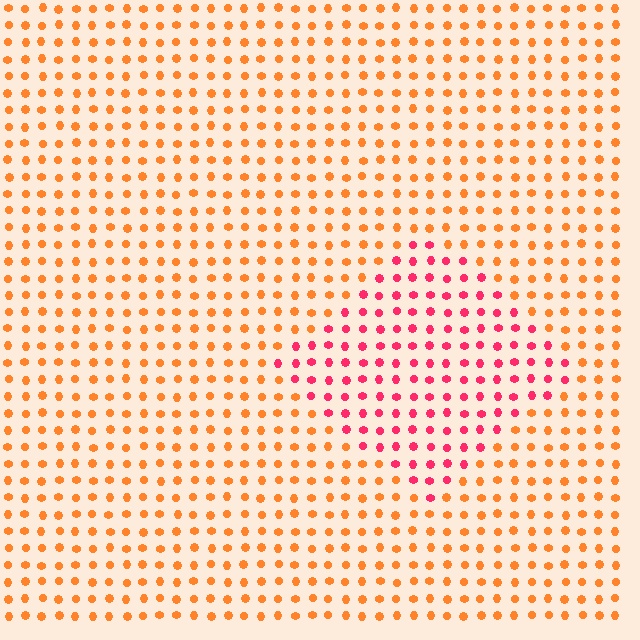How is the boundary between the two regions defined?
The boundary is defined purely by a slight shift in hue (about 44 degrees). Spacing, size, and orientation are identical on both sides.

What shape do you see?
I see a diamond.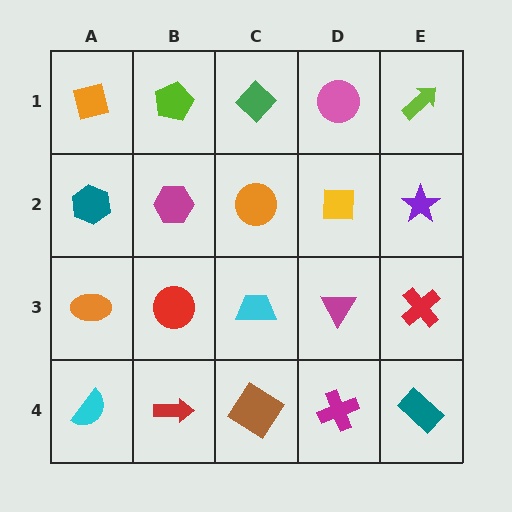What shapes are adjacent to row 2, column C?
A green diamond (row 1, column C), a cyan trapezoid (row 3, column C), a magenta hexagon (row 2, column B), a yellow square (row 2, column D).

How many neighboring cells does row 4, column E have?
2.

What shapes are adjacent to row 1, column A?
A teal hexagon (row 2, column A), a lime pentagon (row 1, column B).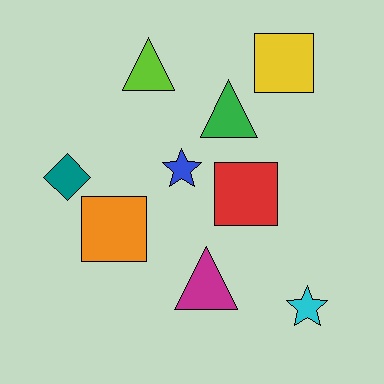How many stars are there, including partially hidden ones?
There are 2 stars.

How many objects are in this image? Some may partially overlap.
There are 9 objects.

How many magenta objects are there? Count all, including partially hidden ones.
There is 1 magenta object.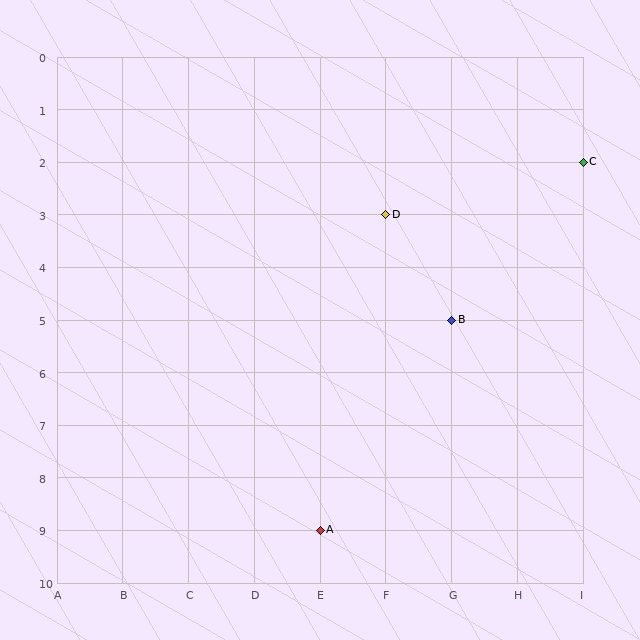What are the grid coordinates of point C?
Point C is at grid coordinates (I, 2).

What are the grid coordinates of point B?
Point B is at grid coordinates (G, 5).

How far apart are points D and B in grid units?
Points D and B are 1 column and 2 rows apart (about 2.2 grid units diagonally).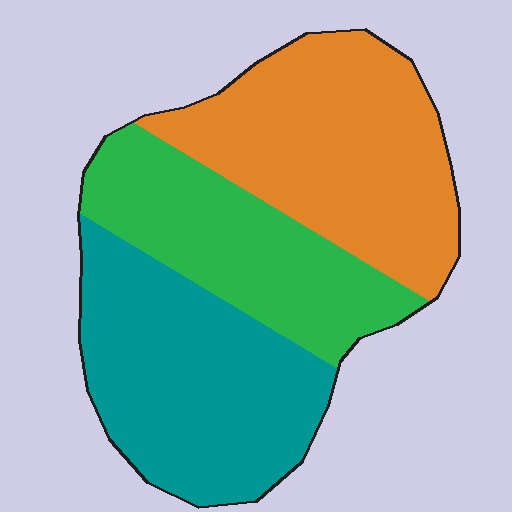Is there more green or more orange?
Orange.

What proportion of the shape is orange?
Orange covers about 35% of the shape.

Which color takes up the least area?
Green, at roughly 25%.